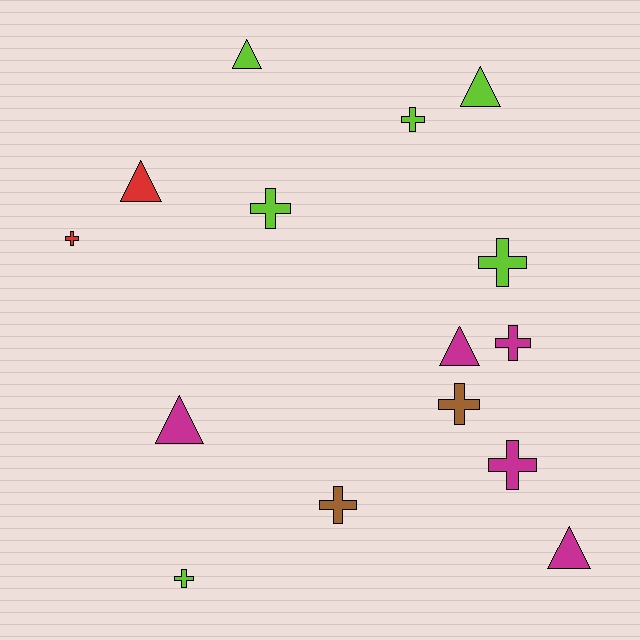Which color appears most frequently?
Lime, with 6 objects.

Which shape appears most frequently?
Cross, with 9 objects.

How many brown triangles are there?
There are no brown triangles.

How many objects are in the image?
There are 15 objects.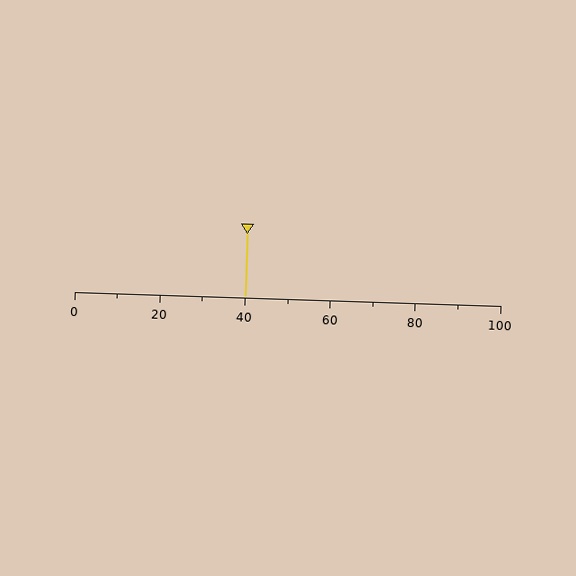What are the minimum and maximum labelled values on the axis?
The axis runs from 0 to 100.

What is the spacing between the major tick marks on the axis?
The major ticks are spaced 20 apart.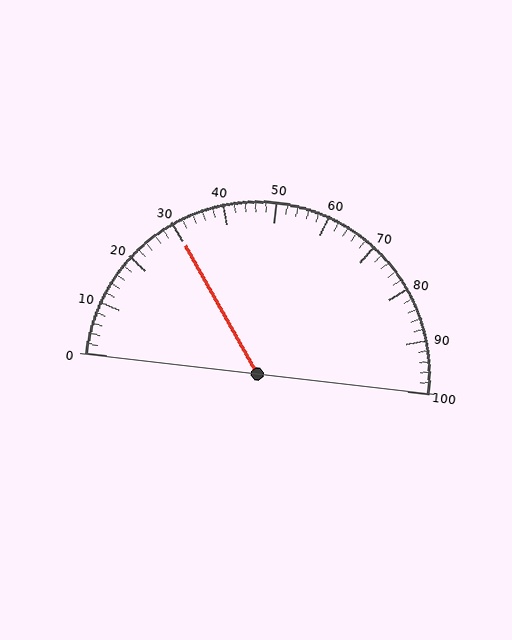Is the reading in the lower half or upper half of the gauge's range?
The reading is in the lower half of the range (0 to 100).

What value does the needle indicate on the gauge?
The needle indicates approximately 30.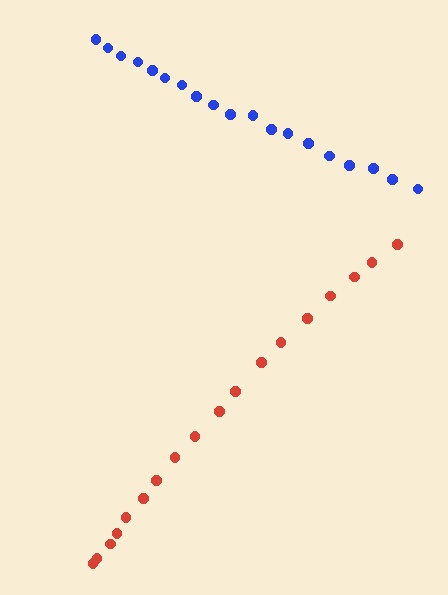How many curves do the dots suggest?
There are 2 distinct paths.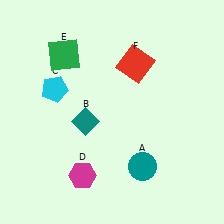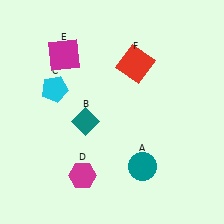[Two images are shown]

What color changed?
The square (E) changed from green in Image 1 to magenta in Image 2.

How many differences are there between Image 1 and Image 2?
There is 1 difference between the two images.